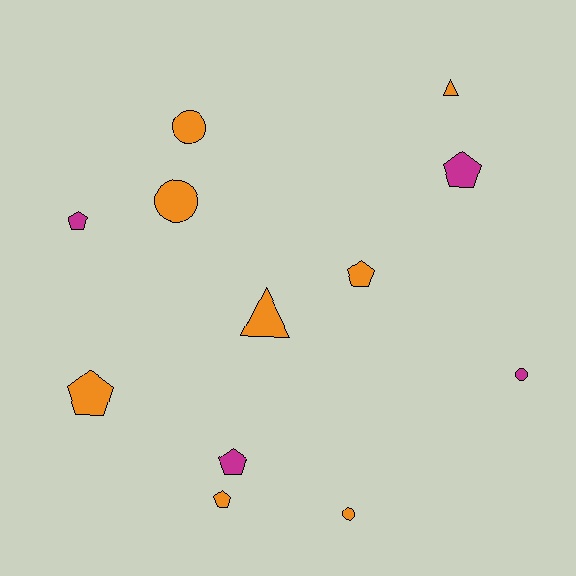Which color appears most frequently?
Orange, with 8 objects.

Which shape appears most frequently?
Pentagon, with 6 objects.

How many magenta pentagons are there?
There are 3 magenta pentagons.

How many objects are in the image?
There are 12 objects.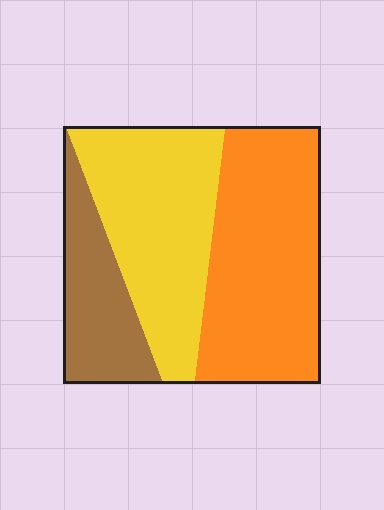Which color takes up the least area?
Brown, at roughly 20%.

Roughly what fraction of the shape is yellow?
Yellow takes up about three eighths (3/8) of the shape.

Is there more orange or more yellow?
Orange.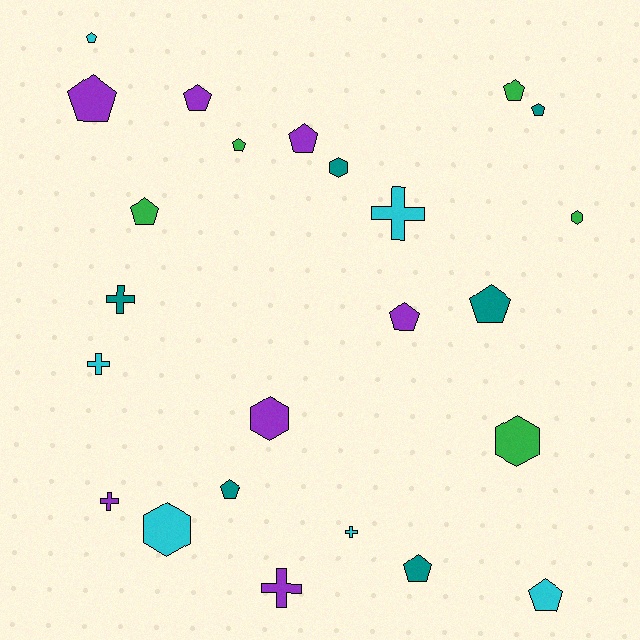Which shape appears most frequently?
Pentagon, with 13 objects.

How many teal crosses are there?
There is 1 teal cross.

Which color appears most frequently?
Purple, with 7 objects.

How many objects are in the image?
There are 24 objects.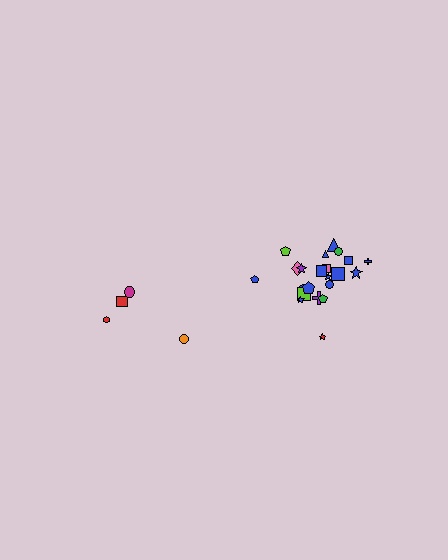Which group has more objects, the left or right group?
The right group.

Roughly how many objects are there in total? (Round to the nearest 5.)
Roughly 25 objects in total.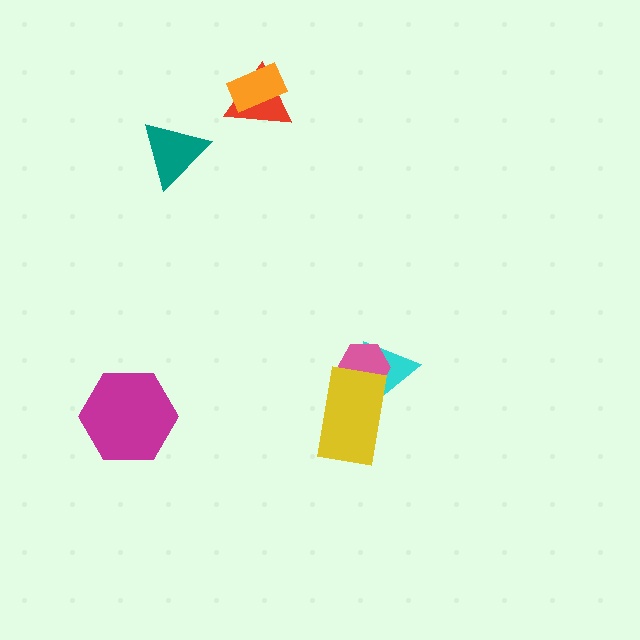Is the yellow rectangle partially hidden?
No, no other shape covers it.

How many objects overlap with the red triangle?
1 object overlaps with the red triangle.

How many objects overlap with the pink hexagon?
2 objects overlap with the pink hexagon.